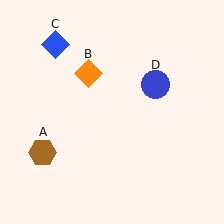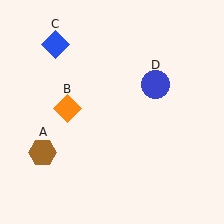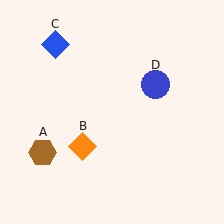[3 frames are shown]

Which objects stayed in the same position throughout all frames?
Brown hexagon (object A) and blue diamond (object C) and blue circle (object D) remained stationary.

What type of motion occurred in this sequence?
The orange diamond (object B) rotated counterclockwise around the center of the scene.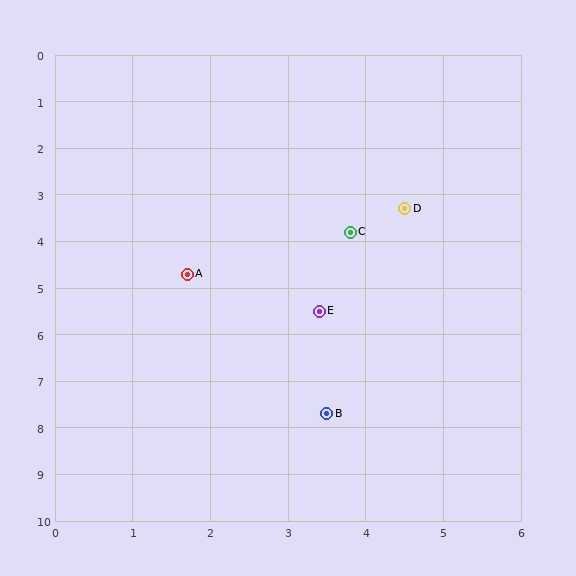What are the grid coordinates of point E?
Point E is at approximately (3.4, 5.5).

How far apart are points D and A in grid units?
Points D and A are about 3.1 grid units apart.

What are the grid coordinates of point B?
Point B is at approximately (3.5, 7.7).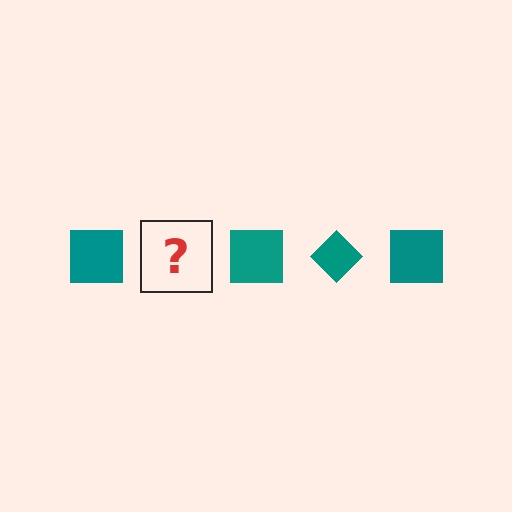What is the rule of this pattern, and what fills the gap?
The rule is that the pattern cycles through square, diamond shapes in teal. The gap should be filled with a teal diamond.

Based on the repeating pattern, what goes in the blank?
The blank should be a teal diamond.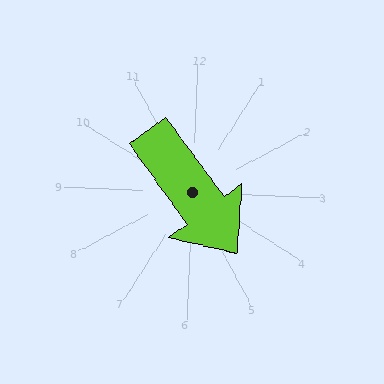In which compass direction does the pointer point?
Southeast.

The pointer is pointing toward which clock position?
Roughly 5 o'clock.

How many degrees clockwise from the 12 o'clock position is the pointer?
Approximately 142 degrees.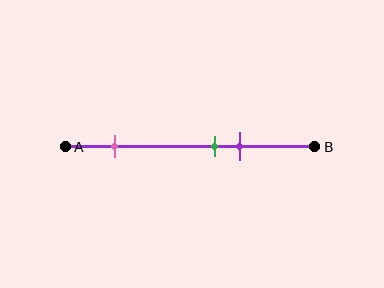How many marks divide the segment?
There are 3 marks dividing the segment.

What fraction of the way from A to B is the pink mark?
The pink mark is approximately 20% (0.2) of the way from A to B.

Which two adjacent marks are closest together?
The green and purple marks are the closest adjacent pair.